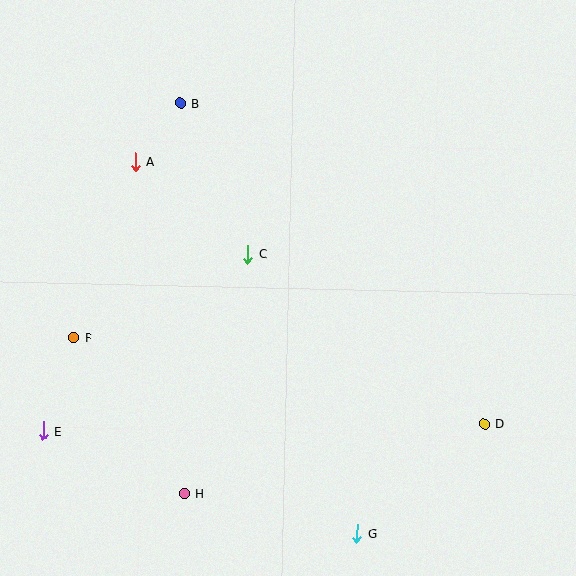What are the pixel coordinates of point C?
Point C is at (248, 254).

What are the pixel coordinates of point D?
Point D is at (484, 424).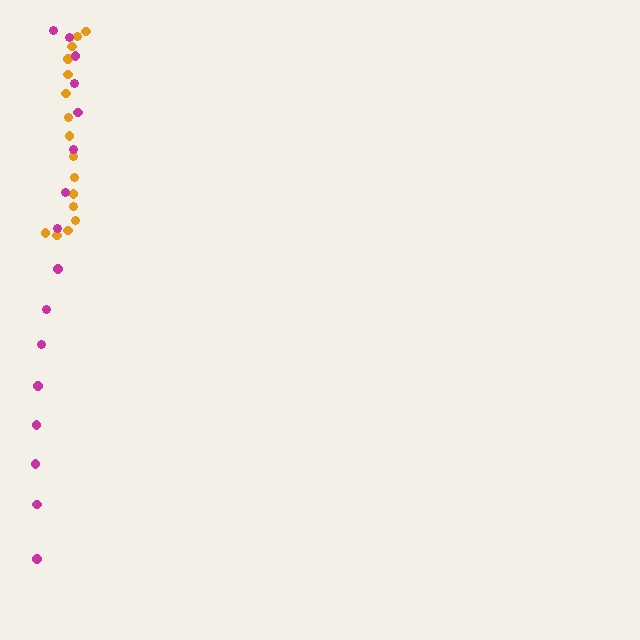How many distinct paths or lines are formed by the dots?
There are 2 distinct paths.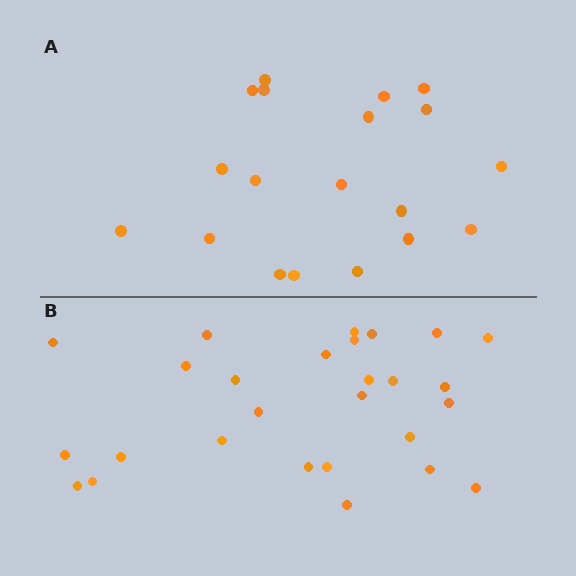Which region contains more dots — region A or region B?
Region B (the bottom region) has more dots.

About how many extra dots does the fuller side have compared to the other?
Region B has roughly 8 or so more dots than region A.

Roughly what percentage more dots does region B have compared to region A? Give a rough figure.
About 40% more.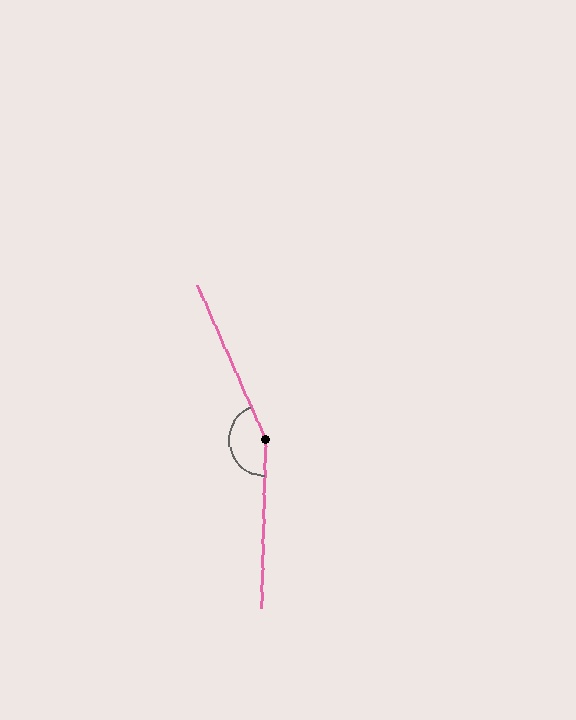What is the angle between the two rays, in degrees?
Approximately 155 degrees.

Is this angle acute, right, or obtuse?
It is obtuse.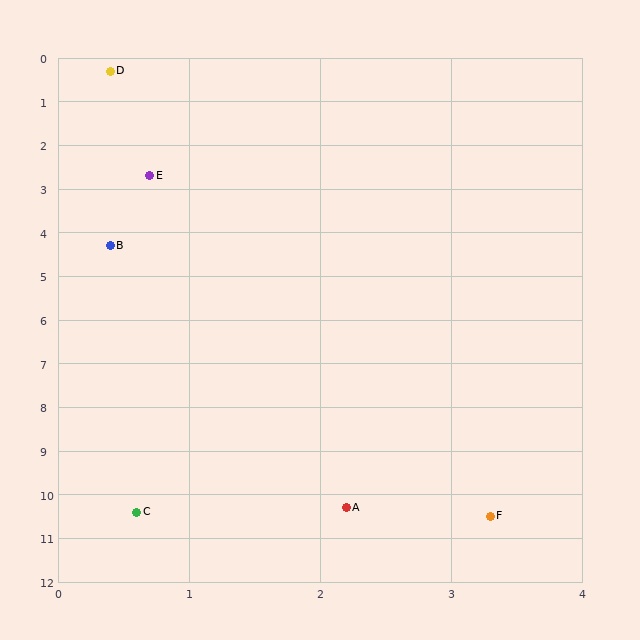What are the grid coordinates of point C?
Point C is at approximately (0.6, 10.4).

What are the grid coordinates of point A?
Point A is at approximately (2.2, 10.3).